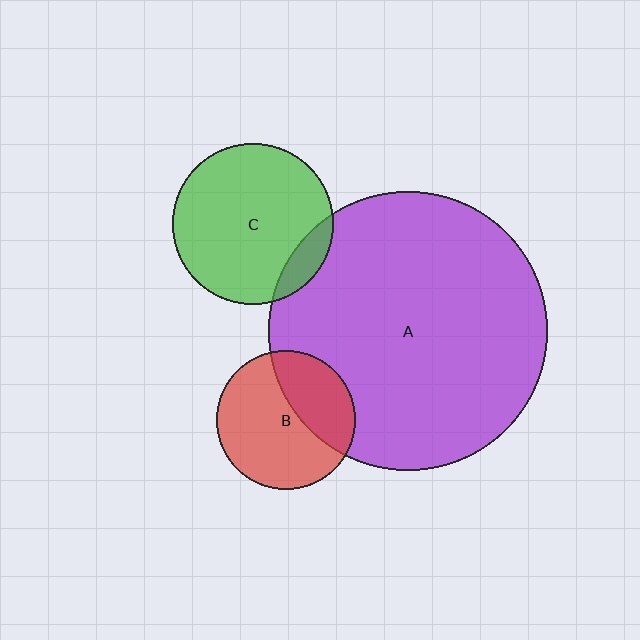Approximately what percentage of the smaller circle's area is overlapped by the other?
Approximately 10%.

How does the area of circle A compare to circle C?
Approximately 3.0 times.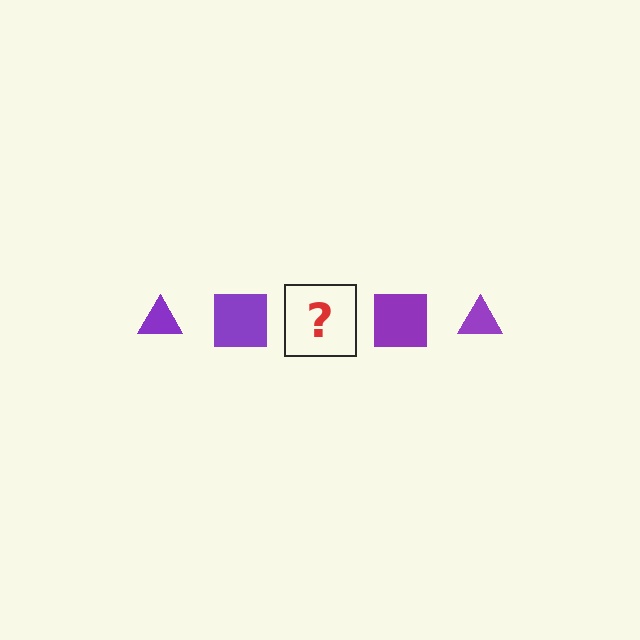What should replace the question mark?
The question mark should be replaced with a purple triangle.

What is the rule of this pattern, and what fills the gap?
The rule is that the pattern cycles through triangle, square shapes in purple. The gap should be filled with a purple triangle.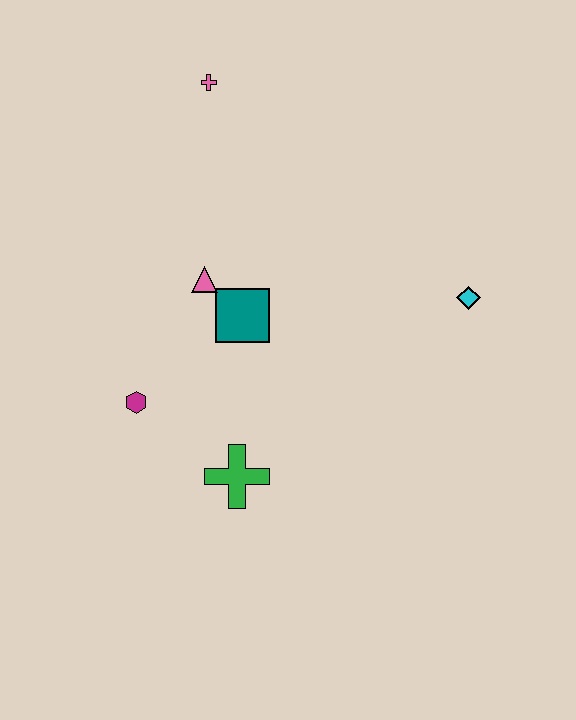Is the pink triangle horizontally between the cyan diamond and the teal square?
No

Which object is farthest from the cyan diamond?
The magenta hexagon is farthest from the cyan diamond.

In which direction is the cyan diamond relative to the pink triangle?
The cyan diamond is to the right of the pink triangle.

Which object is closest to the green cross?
The magenta hexagon is closest to the green cross.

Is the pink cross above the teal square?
Yes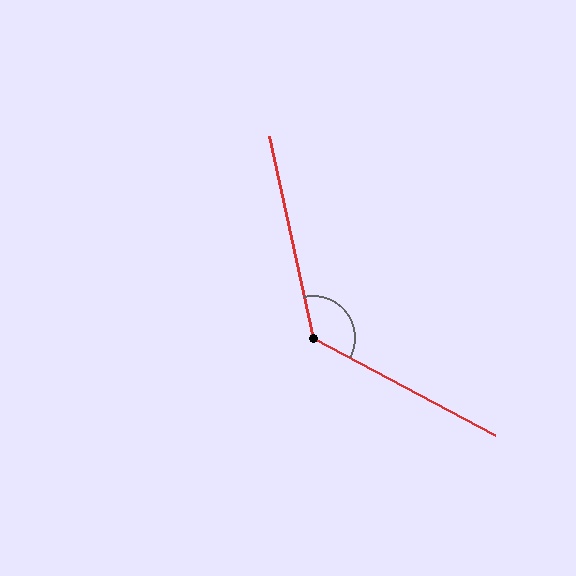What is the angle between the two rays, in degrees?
Approximately 130 degrees.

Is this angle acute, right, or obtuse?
It is obtuse.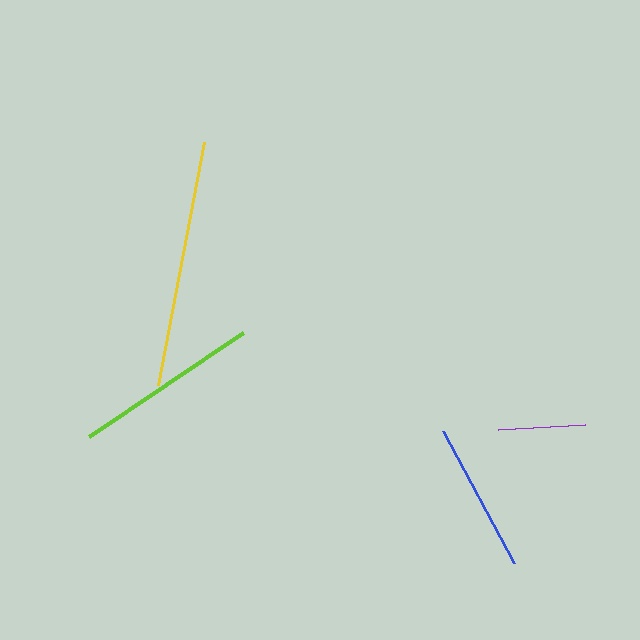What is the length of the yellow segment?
The yellow segment is approximately 247 pixels long.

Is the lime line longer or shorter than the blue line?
The lime line is longer than the blue line.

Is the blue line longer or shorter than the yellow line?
The yellow line is longer than the blue line.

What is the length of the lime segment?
The lime segment is approximately 186 pixels long.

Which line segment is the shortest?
The purple line is the shortest at approximately 87 pixels.